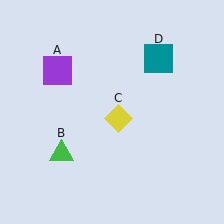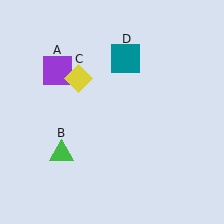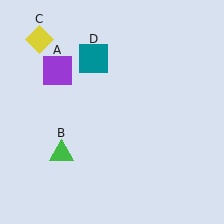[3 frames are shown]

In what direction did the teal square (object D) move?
The teal square (object D) moved left.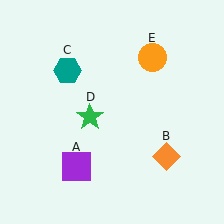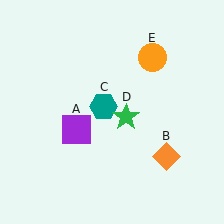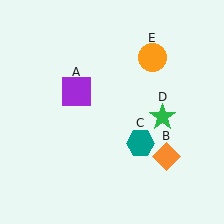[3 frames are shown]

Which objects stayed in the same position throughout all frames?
Orange diamond (object B) and orange circle (object E) remained stationary.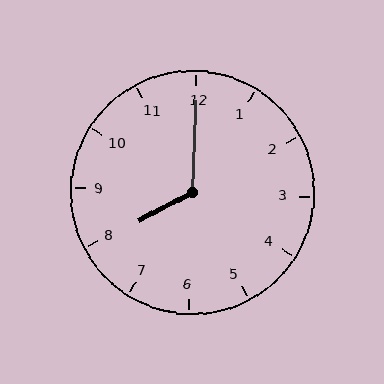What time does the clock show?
8:00.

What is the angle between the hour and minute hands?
Approximately 120 degrees.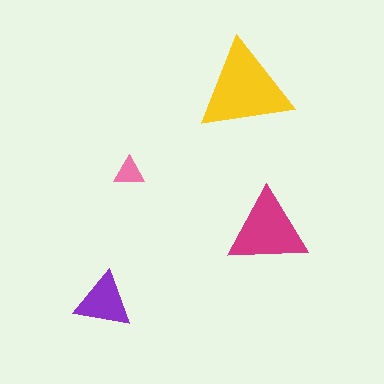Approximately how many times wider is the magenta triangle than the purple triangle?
About 1.5 times wider.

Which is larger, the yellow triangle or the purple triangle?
The yellow one.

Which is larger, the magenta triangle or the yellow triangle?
The yellow one.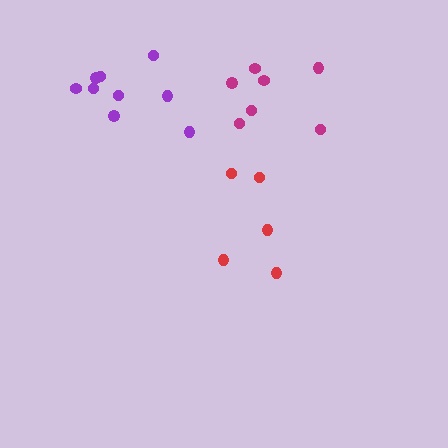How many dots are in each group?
Group 1: 5 dots, Group 2: 9 dots, Group 3: 7 dots (21 total).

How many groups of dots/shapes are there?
There are 3 groups.